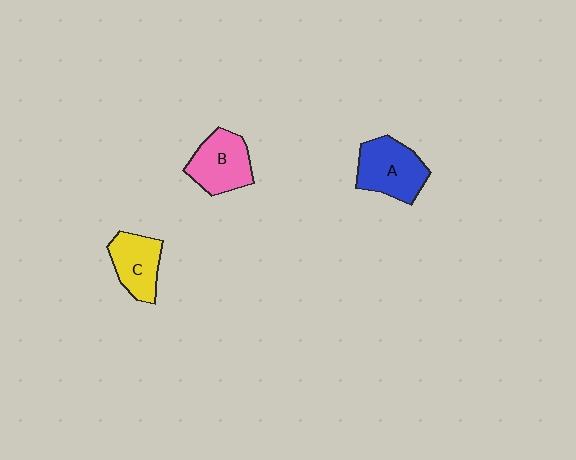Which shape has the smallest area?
Shape C (yellow).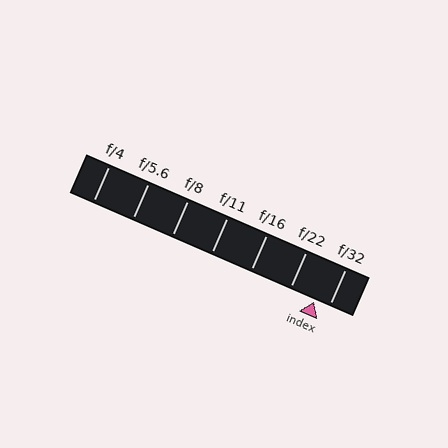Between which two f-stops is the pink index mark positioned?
The index mark is between f/22 and f/32.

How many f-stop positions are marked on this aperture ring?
There are 7 f-stop positions marked.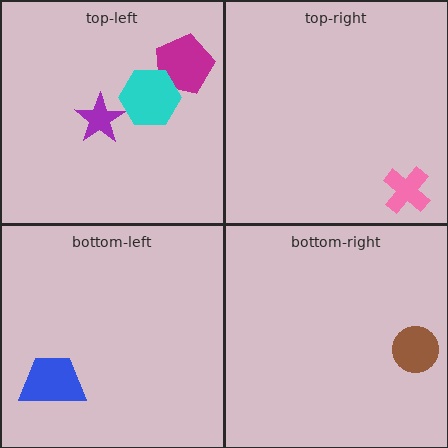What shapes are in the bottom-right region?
The brown circle.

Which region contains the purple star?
The top-left region.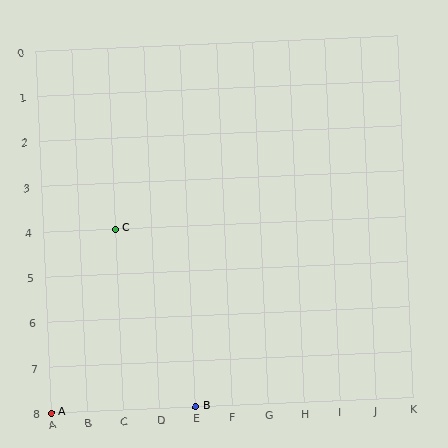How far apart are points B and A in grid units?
Points B and A are 4 columns apart.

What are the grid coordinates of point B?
Point B is at grid coordinates (E, 8).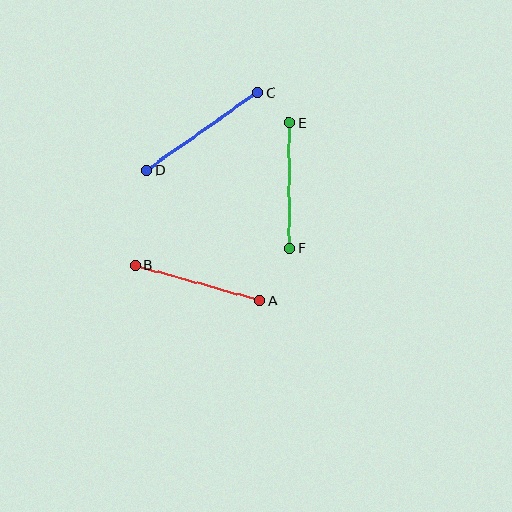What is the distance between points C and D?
The distance is approximately 136 pixels.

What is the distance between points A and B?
The distance is approximately 129 pixels.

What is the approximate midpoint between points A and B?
The midpoint is at approximately (198, 283) pixels.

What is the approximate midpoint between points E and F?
The midpoint is at approximately (289, 186) pixels.